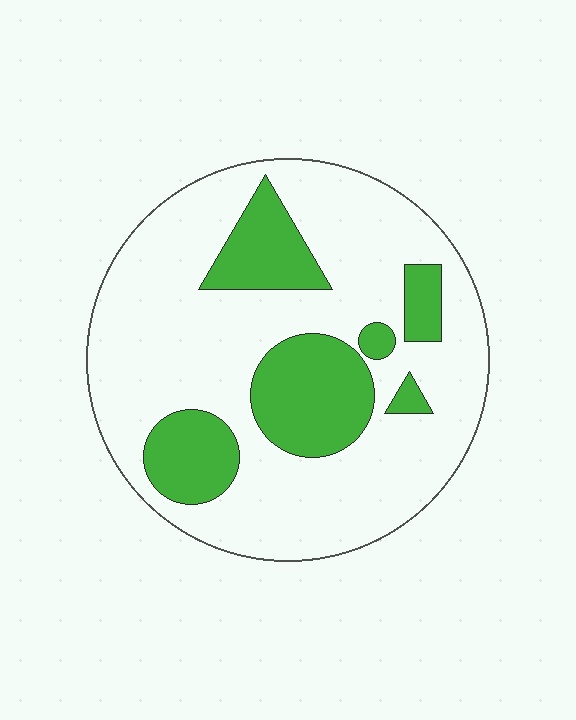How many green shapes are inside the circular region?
6.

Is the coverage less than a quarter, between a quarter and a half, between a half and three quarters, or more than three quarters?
Between a quarter and a half.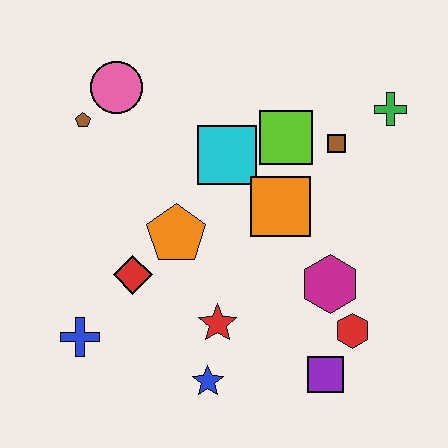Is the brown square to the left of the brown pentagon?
No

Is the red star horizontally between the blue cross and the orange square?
Yes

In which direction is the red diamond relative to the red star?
The red diamond is to the left of the red star.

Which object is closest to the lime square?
The brown square is closest to the lime square.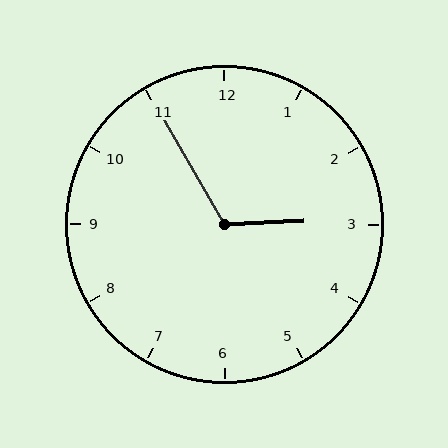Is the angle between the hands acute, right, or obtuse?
It is obtuse.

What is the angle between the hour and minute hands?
Approximately 118 degrees.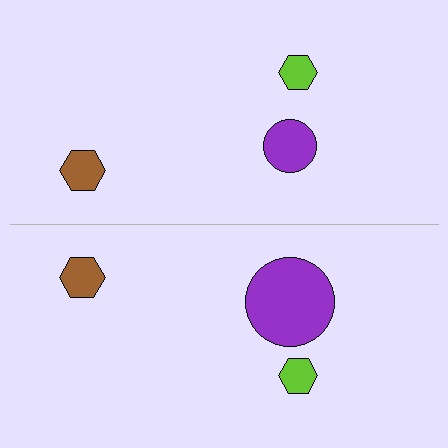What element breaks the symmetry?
The purple circle on the bottom side has a different size than its mirror counterpart.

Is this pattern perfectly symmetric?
No, the pattern is not perfectly symmetric. The purple circle on the bottom side has a different size than its mirror counterpart.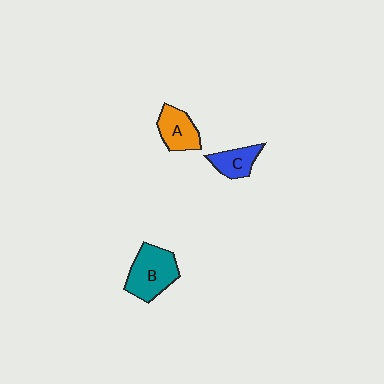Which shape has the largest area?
Shape B (teal).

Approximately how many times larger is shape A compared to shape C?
Approximately 1.2 times.